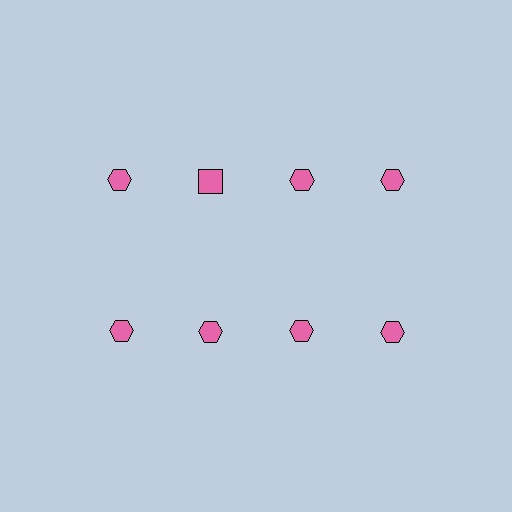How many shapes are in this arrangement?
There are 8 shapes arranged in a grid pattern.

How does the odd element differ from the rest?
It has a different shape: square instead of hexagon.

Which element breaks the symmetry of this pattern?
The pink square in the top row, second from left column breaks the symmetry. All other shapes are pink hexagons.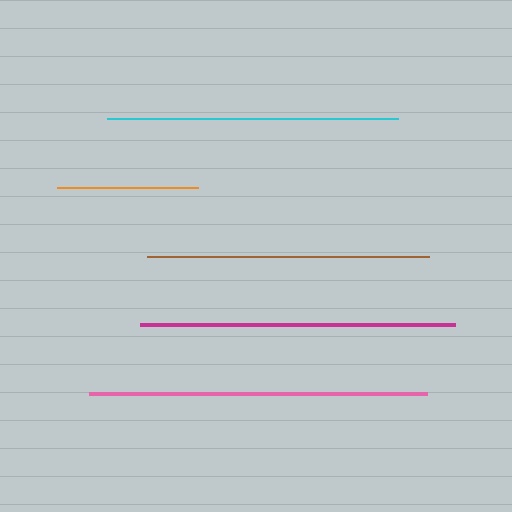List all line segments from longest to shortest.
From longest to shortest: pink, magenta, cyan, brown, orange.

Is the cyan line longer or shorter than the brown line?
The cyan line is longer than the brown line.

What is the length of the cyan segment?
The cyan segment is approximately 291 pixels long.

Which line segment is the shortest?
The orange line is the shortest at approximately 141 pixels.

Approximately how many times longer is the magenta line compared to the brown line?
The magenta line is approximately 1.1 times the length of the brown line.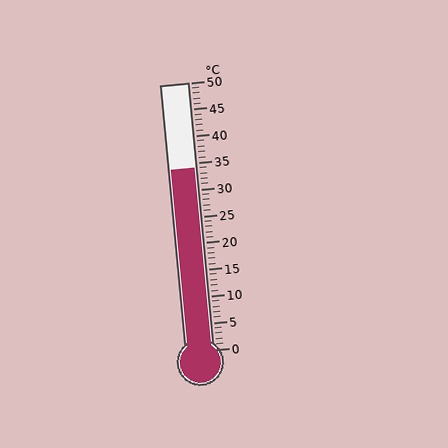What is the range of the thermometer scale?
The thermometer scale ranges from 0°C to 50°C.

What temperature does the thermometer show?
The thermometer shows approximately 34°C.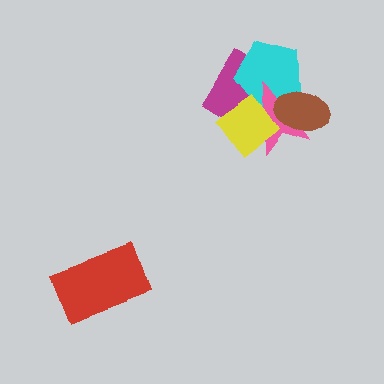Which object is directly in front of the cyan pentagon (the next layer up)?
The pink star is directly in front of the cyan pentagon.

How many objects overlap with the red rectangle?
0 objects overlap with the red rectangle.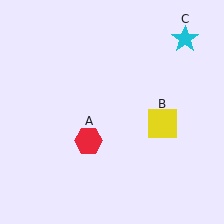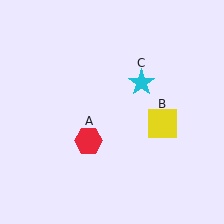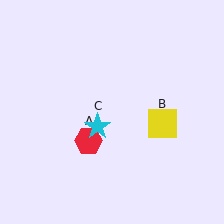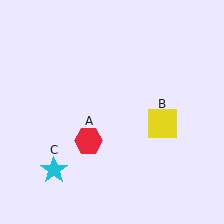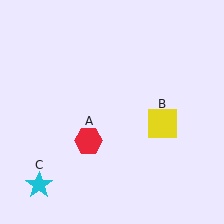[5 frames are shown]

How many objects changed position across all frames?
1 object changed position: cyan star (object C).